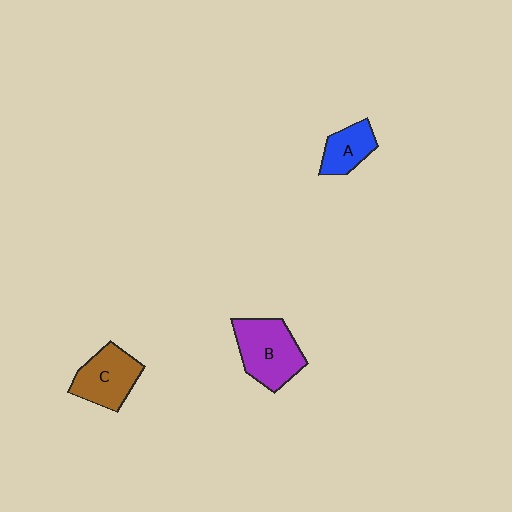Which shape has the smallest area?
Shape A (blue).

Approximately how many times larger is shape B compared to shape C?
Approximately 1.2 times.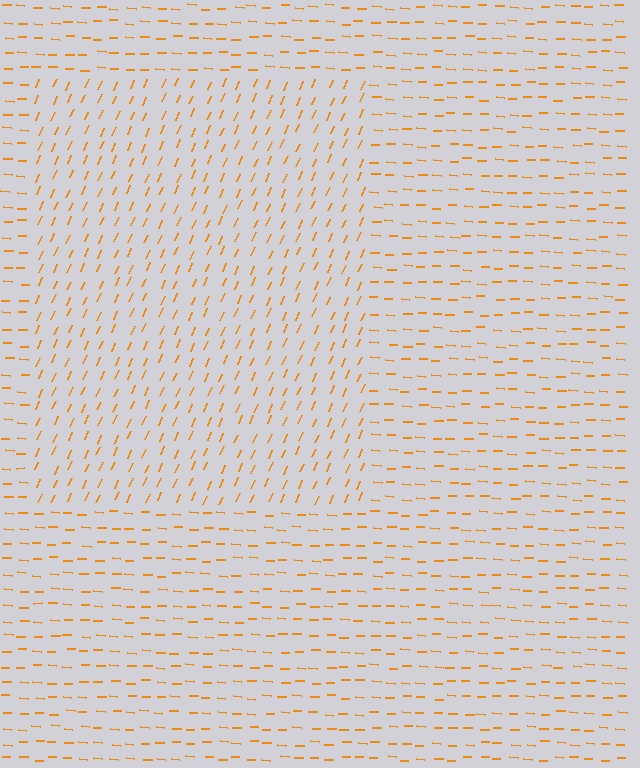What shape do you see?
I see a rectangle.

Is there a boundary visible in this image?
Yes, there is a texture boundary formed by a change in line orientation.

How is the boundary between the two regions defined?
The boundary is defined purely by a change in line orientation (approximately 69 degrees difference). All lines are the same color and thickness.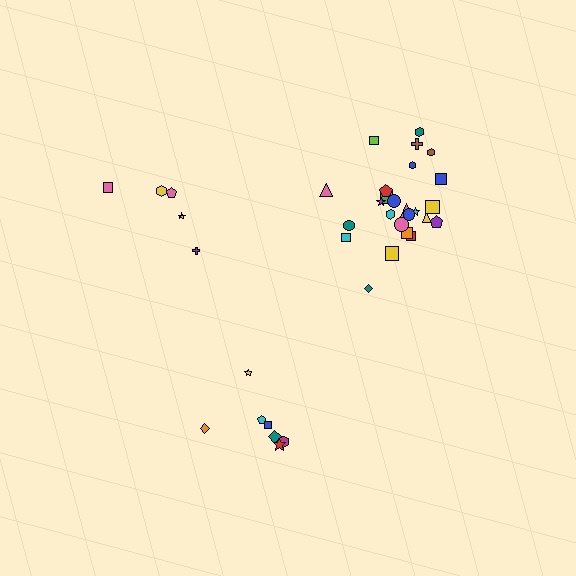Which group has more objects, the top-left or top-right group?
The top-right group.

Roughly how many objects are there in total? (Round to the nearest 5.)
Roughly 35 objects in total.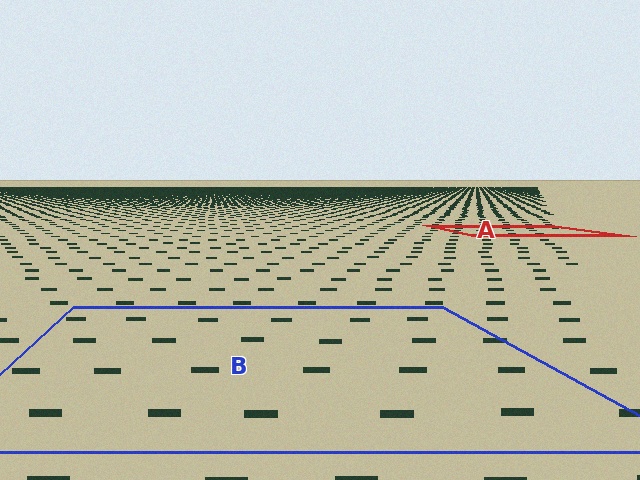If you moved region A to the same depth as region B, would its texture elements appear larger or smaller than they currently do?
They would appear larger. At a closer depth, the same texture elements are projected at a bigger on-screen size.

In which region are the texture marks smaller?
The texture marks are smaller in region A, because it is farther away.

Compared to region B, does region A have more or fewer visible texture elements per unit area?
Region A has more texture elements per unit area — they are packed more densely because it is farther away.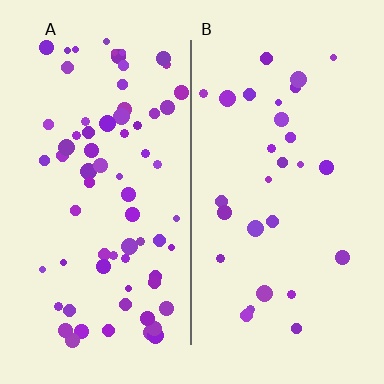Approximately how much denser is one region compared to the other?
Approximately 2.5× — region A over region B.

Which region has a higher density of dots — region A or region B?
A (the left).